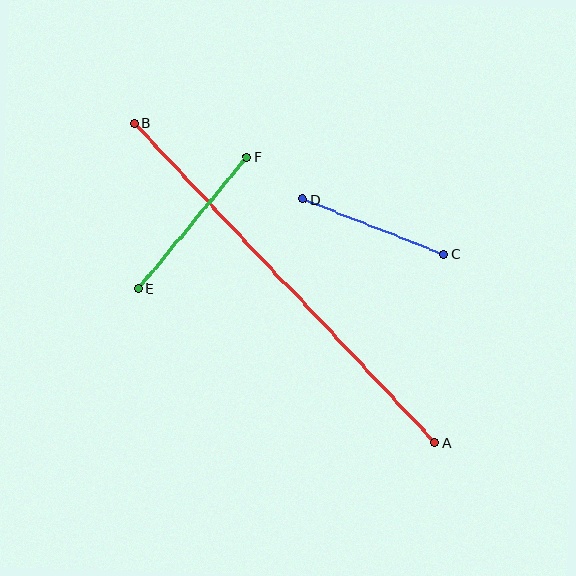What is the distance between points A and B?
The distance is approximately 438 pixels.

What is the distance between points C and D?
The distance is approximately 152 pixels.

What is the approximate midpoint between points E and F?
The midpoint is at approximately (192, 223) pixels.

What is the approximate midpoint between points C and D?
The midpoint is at approximately (373, 227) pixels.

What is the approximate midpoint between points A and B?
The midpoint is at approximately (285, 283) pixels.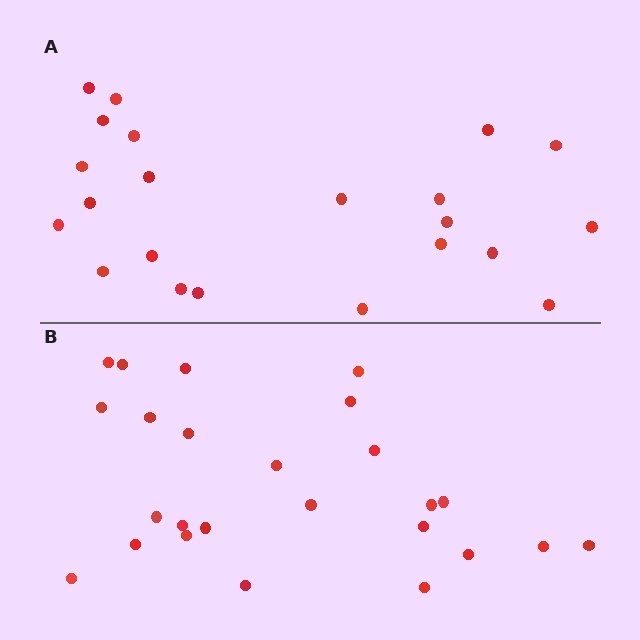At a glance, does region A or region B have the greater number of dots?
Region B (the bottom region) has more dots.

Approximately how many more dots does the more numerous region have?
Region B has just a few more — roughly 2 or 3 more dots than region A.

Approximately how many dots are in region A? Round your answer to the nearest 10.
About 20 dots. (The exact count is 22, which rounds to 20.)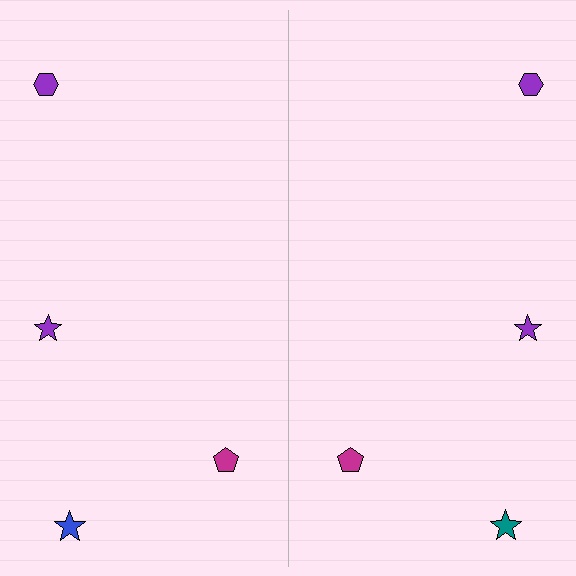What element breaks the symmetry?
The teal star on the right side breaks the symmetry — its mirror counterpart is blue.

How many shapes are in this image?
There are 8 shapes in this image.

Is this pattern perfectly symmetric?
No, the pattern is not perfectly symmetric. The teal star on the right side breaks the symmetry — its mirror counterpart is blue.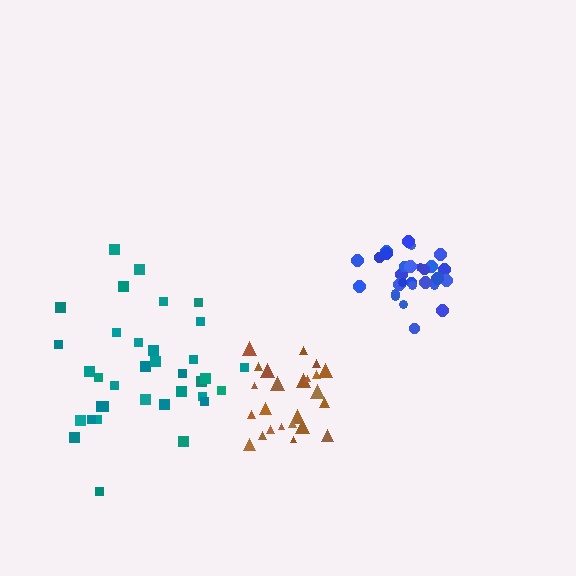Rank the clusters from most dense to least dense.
blue, brown, teal.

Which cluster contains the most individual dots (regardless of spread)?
Teal (35).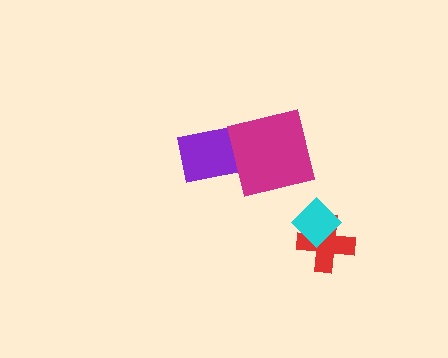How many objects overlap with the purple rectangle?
1 object overlaps with the purple rectangle.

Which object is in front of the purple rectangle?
The magenta square is in front of the purple rectangle.